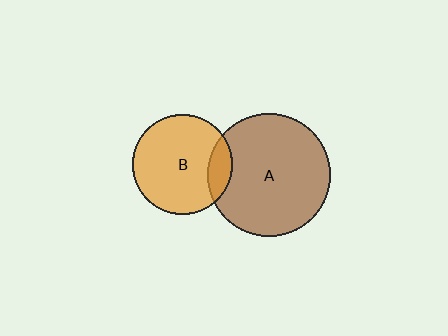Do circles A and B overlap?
Yes.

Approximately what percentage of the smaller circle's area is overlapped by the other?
Approximately 15%.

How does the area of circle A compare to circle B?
Approximately 1.5 times.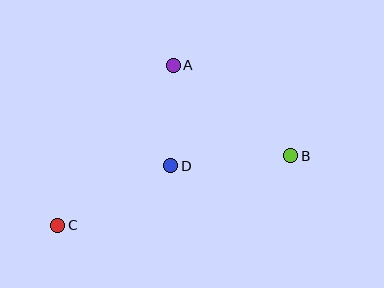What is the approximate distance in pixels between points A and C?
The distance between A and C is approximately 198 pixels.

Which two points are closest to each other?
Points A and D are closest to each other.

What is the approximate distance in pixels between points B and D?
The distance between B and D is approximately 121 pixels.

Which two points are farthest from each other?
Points B and C are farthest from each other.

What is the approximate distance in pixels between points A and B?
The distance between A and B is approximately 148 pixels.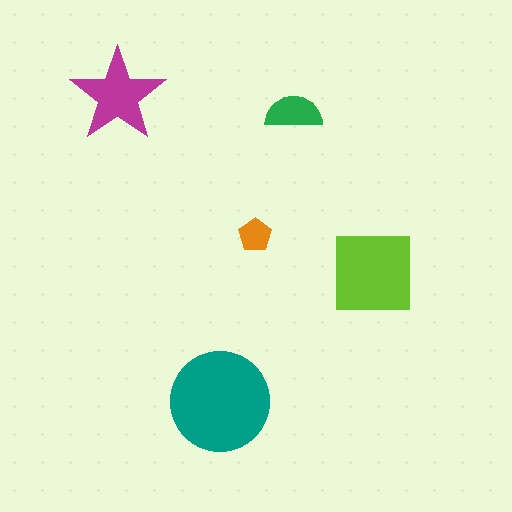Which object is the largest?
The teal circle.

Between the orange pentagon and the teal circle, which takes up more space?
The teal circle.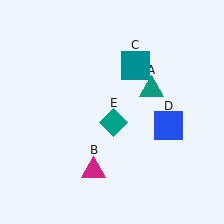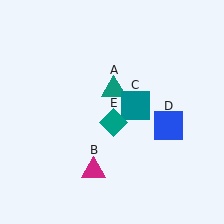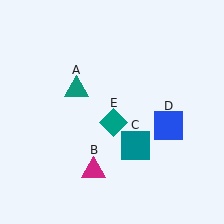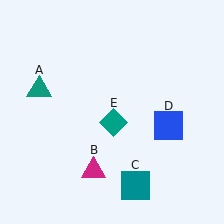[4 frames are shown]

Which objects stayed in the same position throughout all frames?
Magenta triangle (object B) and blue square (object D) and teal diamond (object E) remained stationary.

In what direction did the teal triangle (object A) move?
The teal triangle (object A) moved left.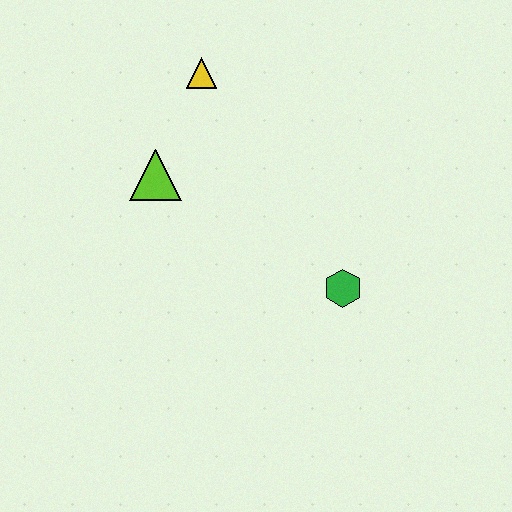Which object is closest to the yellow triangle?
The lime triangle is closest to the yellow triangle.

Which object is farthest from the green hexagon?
The yellow triangle is farthest from the green hexagon.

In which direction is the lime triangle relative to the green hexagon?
The lime triangle is to the left of the green hexagon.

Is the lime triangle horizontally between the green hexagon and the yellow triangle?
No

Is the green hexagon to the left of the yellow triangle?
No